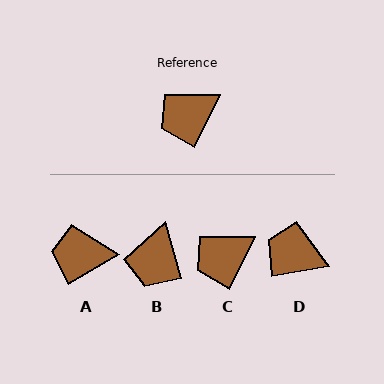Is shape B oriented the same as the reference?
No, it is off by about 41 degrees.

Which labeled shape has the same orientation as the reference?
C.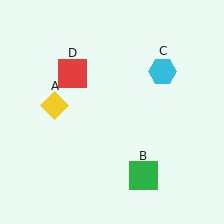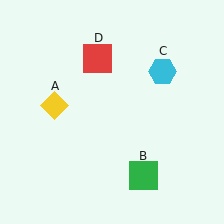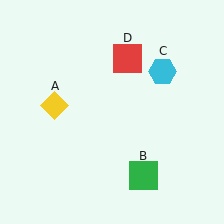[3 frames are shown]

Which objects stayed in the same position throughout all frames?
Yellow diamond (object A) and green square (object B) and cyan hexagon (object C) remained stationary.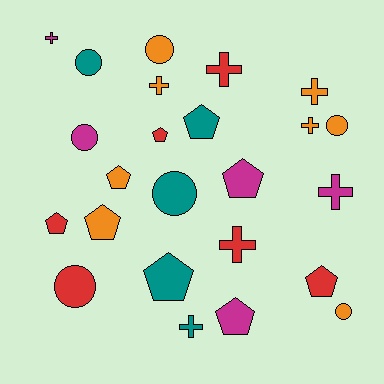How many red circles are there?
There is 1 red circle.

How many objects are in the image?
There are 24 objects.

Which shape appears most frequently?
Pentagon, with 9 objects.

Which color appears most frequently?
Orange, with 8 objects.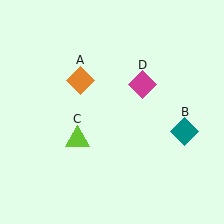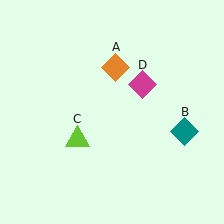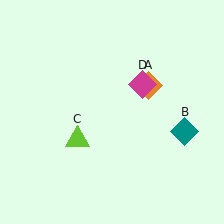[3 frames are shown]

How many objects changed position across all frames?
1 object changed position: orange diamond (object A).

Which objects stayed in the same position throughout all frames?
Teal diamond (object B) and lime triangle (object C) and magenta diamond (object D) remained stationary.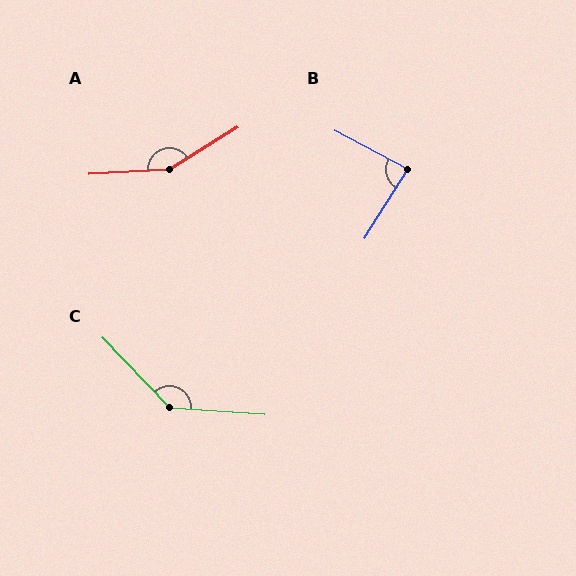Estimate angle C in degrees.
Approximately 137 degrees.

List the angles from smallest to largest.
B (86°), C (137°), A (151°).